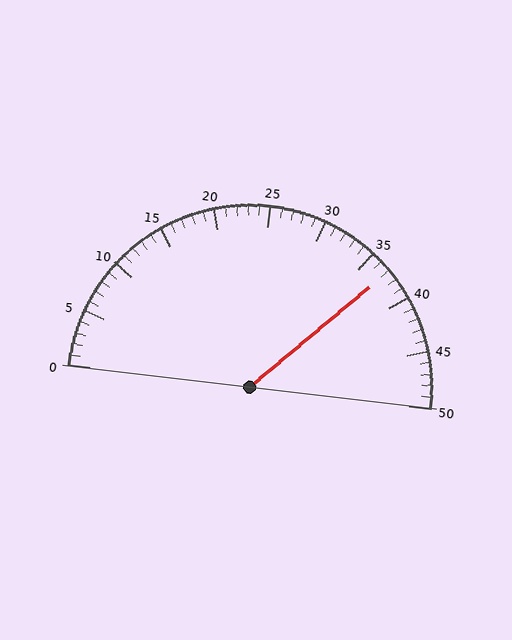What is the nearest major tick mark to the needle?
The nearest major tick mark is 35.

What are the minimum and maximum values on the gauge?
The gauge ranges from 0 to 50.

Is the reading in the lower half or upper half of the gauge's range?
The reading is in the upper half of the range (0 to 50).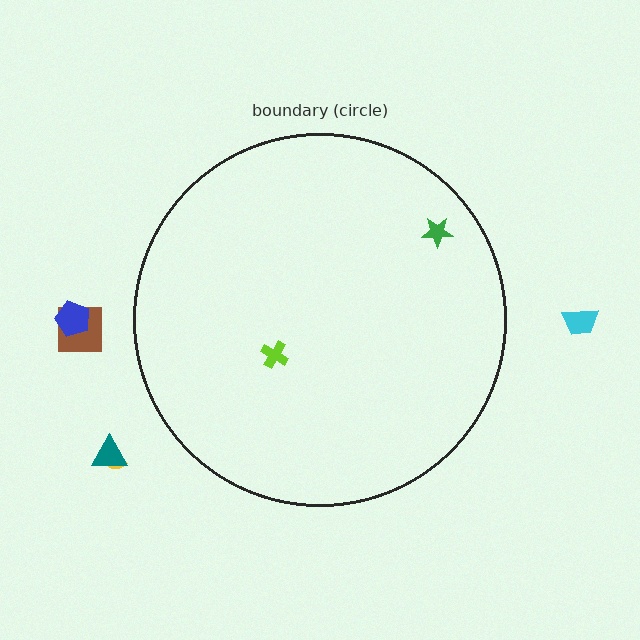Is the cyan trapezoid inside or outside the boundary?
Outside.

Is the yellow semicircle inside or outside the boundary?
Outside.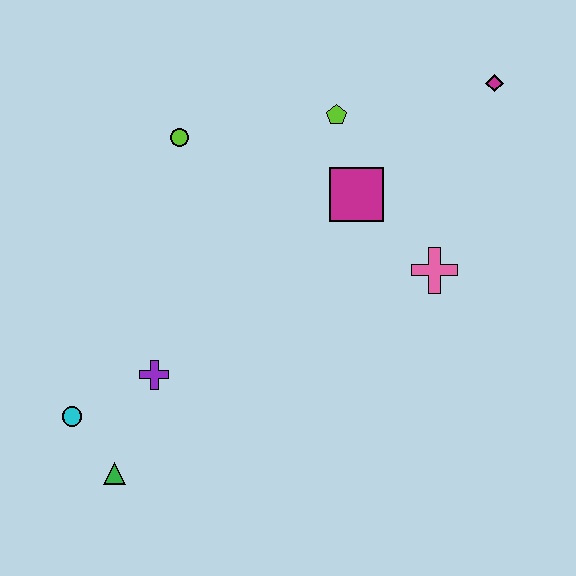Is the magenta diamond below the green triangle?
No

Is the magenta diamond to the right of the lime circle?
Yes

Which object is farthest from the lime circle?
The green triangle is farthest from the lime circle.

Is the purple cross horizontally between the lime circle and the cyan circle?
Yes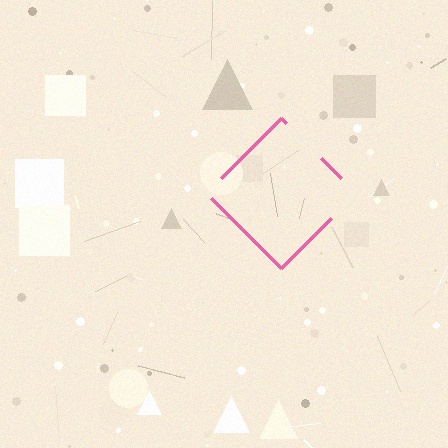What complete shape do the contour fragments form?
The contour fragments form a diamond.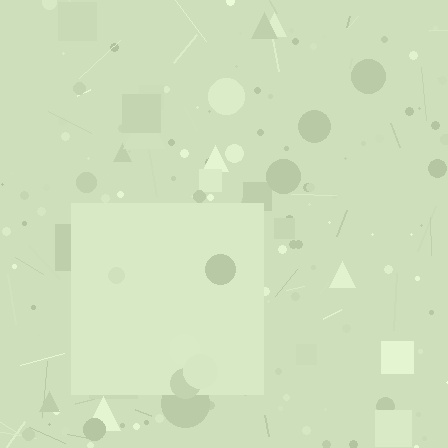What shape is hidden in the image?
A square is hidden in the image.